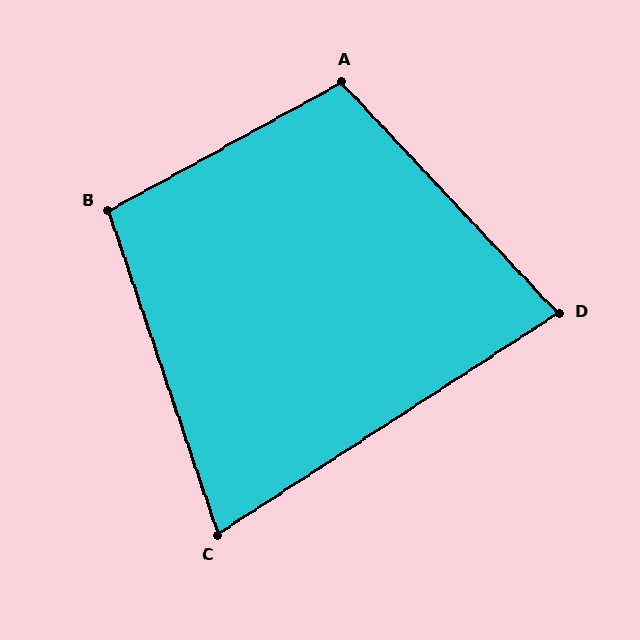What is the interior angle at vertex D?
Approximately 80 degrees (acute).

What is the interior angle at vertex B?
Approximately 100 degrees (obtuse).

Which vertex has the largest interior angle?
A, at approximately 104 degrees.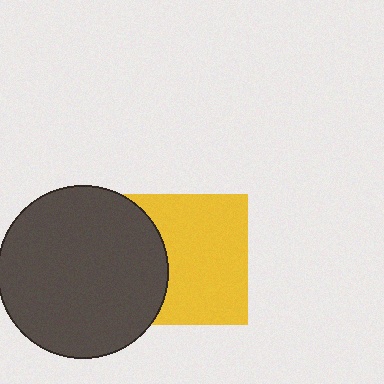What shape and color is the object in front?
The object in front is a dark gray circle.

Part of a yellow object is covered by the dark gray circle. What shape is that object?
It is a square.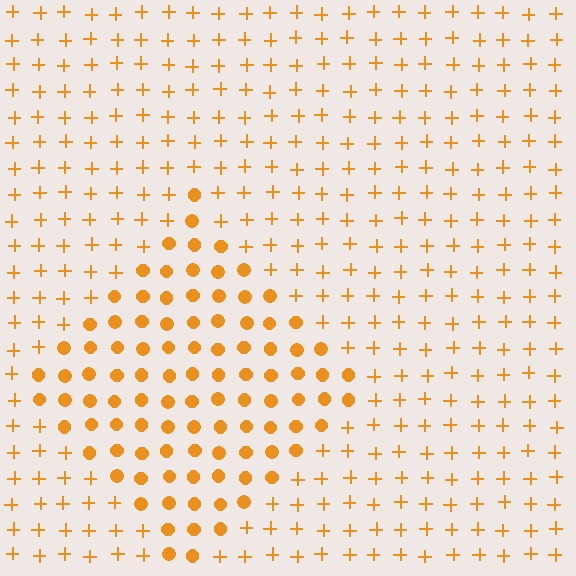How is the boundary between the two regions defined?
The boundary is defined by a change in element shape: circles inside vs. plus signs outside. All elements share the same color and spacing.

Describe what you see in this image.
The image is filled with small orange elements arranged in a uniform grid. A diamond-shaped region contains circles, while the surrounding area contains plus signs. The boundary is defined purely by the change in element shape.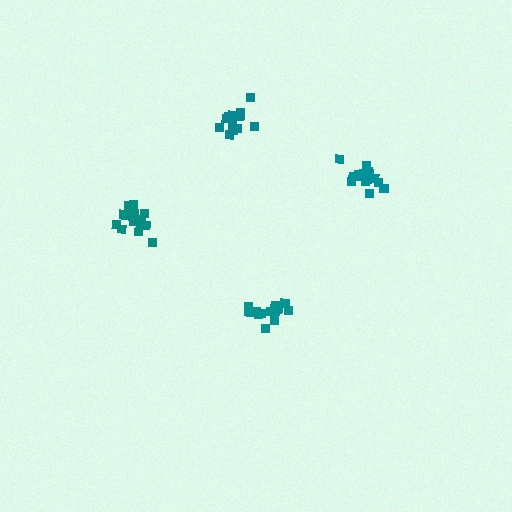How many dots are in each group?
Group 1: 18 dots, Group 2: 18 dots, Group 3: 13 dots, Group 4: 17 dots (66 total).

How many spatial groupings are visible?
There are 4 spatial groupings.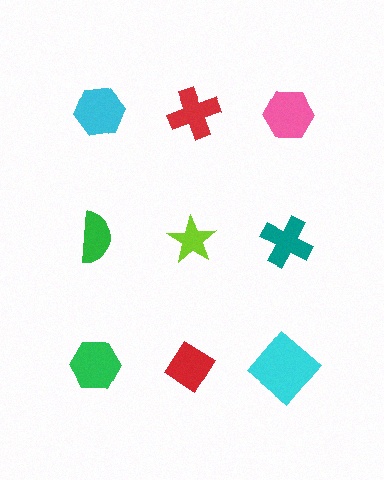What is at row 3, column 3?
A cyan diamond.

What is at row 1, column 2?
A red cross.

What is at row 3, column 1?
A green hexagon.